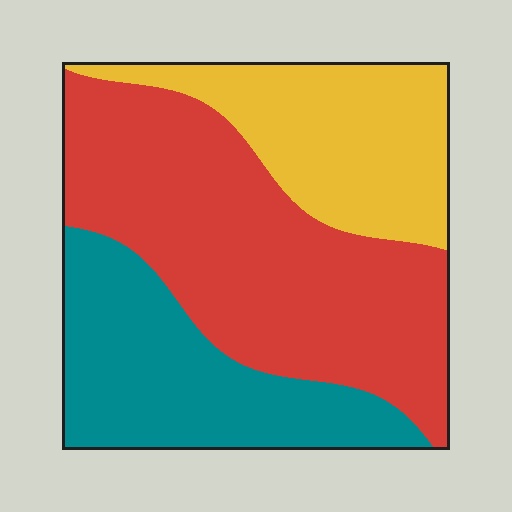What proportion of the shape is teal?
Teal covers 28% of the shape.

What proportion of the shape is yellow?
Yellow covers roughly 25% of the shape.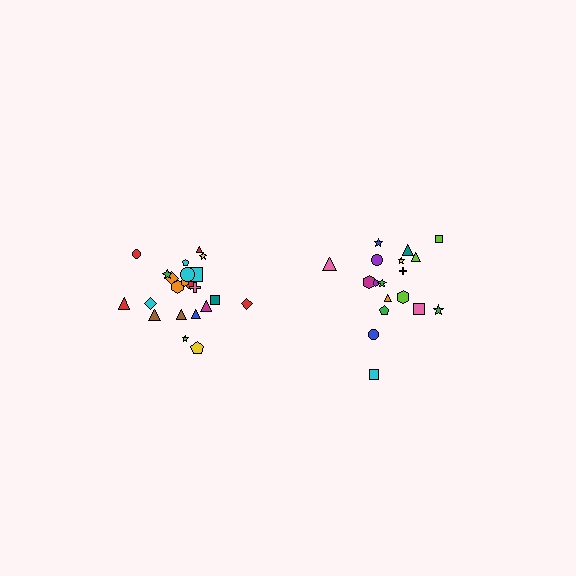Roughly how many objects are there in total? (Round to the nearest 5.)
Roughly 40 objects in total.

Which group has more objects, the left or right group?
The left group.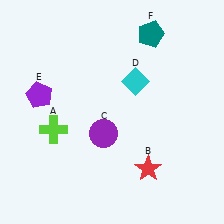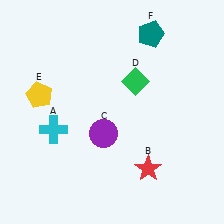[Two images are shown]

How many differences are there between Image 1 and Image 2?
There are 3 differences between the two images.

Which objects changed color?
A changed from lime to cyan. D changed from cyan to green. E changed from purple to yellow.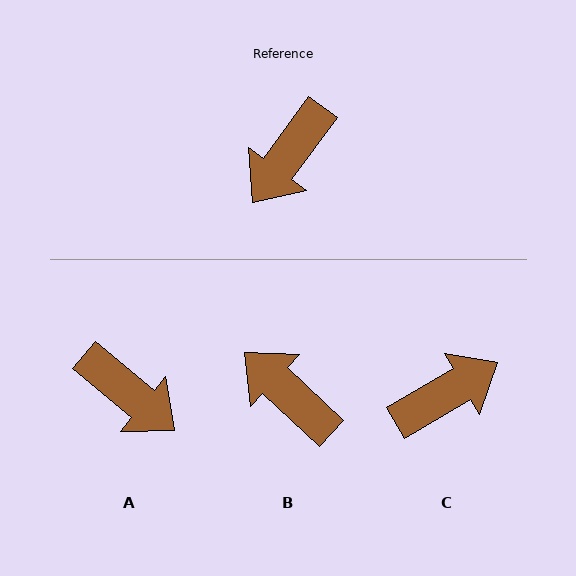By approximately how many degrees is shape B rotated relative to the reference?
Approximately 97 degrees clockwise.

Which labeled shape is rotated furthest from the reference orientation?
C, about 157 degrees away.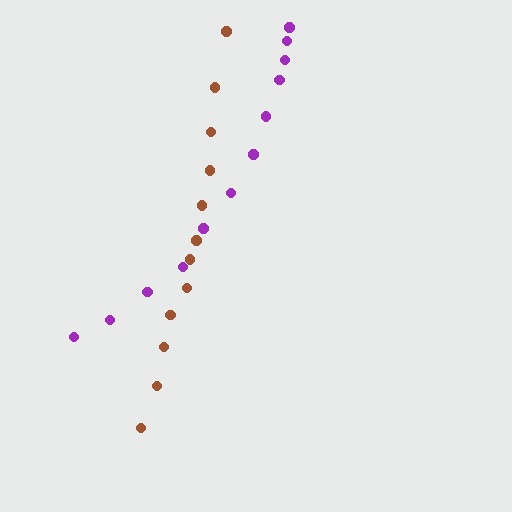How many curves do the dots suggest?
There are 2 distinct paths.